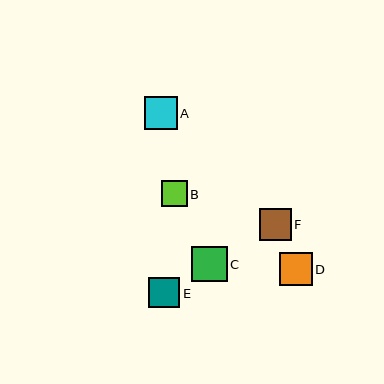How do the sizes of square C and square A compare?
Square C and square A are approximately the same size.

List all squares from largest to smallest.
From largest to smallest: C, D, A, F, E, B.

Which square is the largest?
Square C is the largest with a size of approximately 35 pixels.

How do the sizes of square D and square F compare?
Square D and square F are approximately the same size.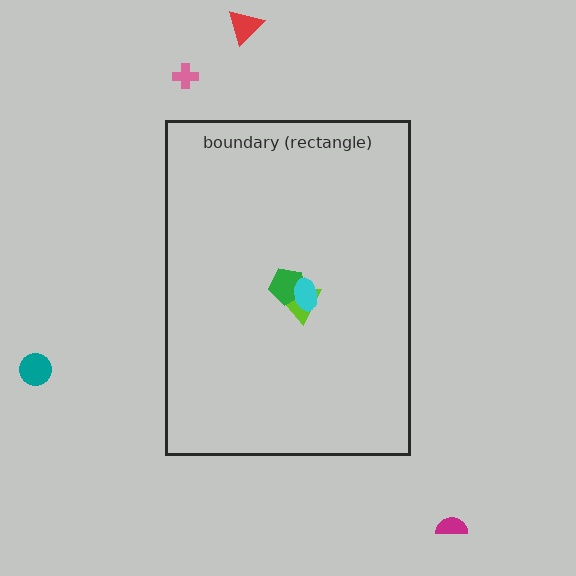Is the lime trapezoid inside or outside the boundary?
Inside.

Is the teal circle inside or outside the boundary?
Outside.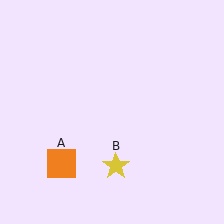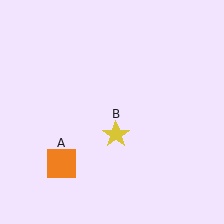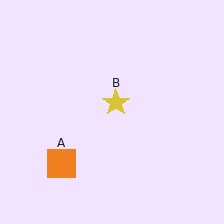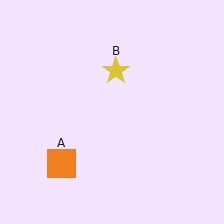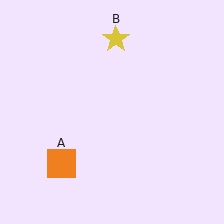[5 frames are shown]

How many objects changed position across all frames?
1 object changed position: yellow star (object B).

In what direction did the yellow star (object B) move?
The yellow star (object B) moved up.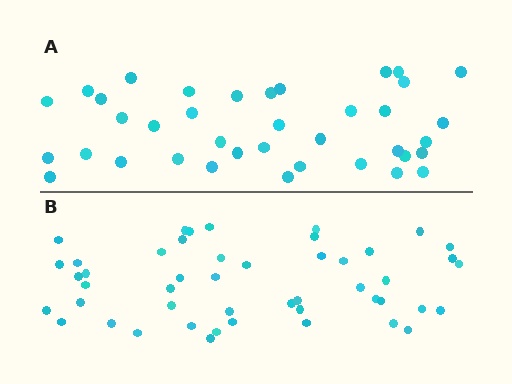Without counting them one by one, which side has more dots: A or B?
Region B (the bottom region) has more dots.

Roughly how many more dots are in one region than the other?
Region B has roughly 10 or so more dots than region A.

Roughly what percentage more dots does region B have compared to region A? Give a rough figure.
About 25% more.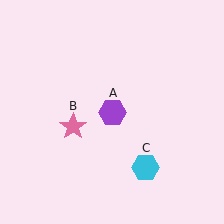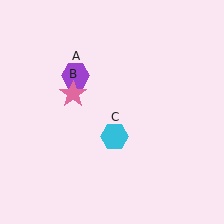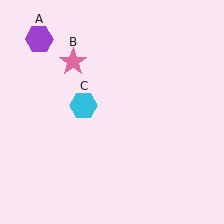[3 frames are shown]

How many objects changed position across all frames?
3 objects changed position: purple hexagon (object A), pink star (object B), cyan hexagon (object C).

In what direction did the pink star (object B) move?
The pink star (object B) moved up.